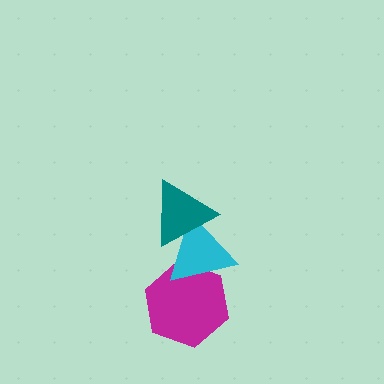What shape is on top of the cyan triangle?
The teal triangle is on top of the cyan triangle.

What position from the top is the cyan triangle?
The cyan triangle is 2nd from the top.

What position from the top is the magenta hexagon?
The magenta hexagon is 3rd from the top.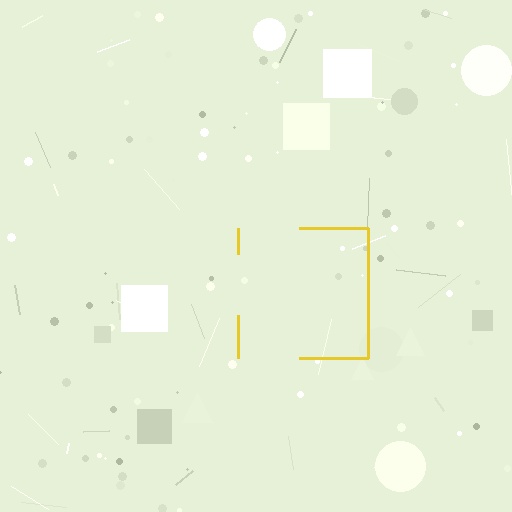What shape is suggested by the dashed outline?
The dashed outline suggests a square.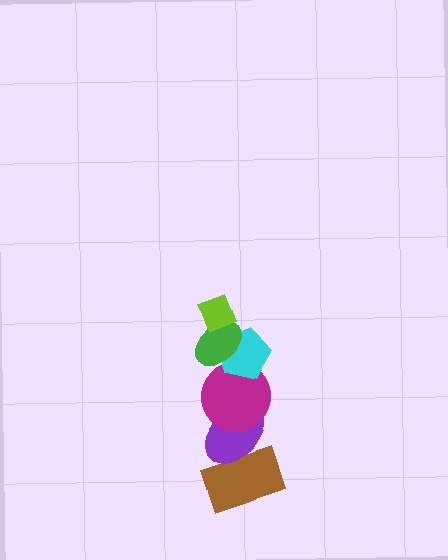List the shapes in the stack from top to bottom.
From top to bottom: the lime diamond, the green ellipse, the cyan pentagon, the magenta circle, the purple ellipse, the brown rectangle.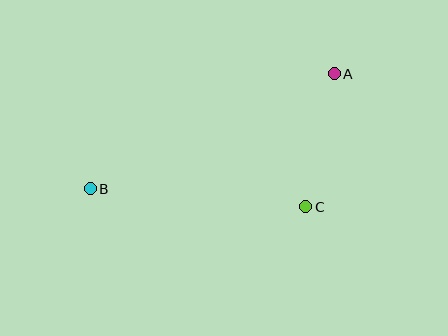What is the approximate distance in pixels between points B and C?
The distance between B and C is approximately 216 pixels.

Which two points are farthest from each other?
Points A and B are farthest from each other.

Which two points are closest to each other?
Points A and C are closest to each other.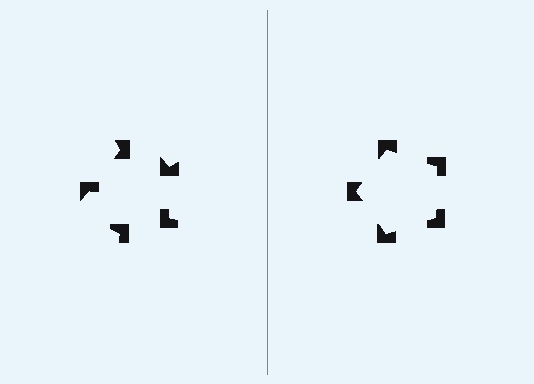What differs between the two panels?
The notched squares are positioned identically on both sides; only the wedge orientations differ. On the right they align to a pentagon; on the left they are misaligned.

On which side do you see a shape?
An illusory pentagon appears on the right side. On the left side the wedge cuts are rotated, so no coherent shape forms.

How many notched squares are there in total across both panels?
10 — 5 on each side.